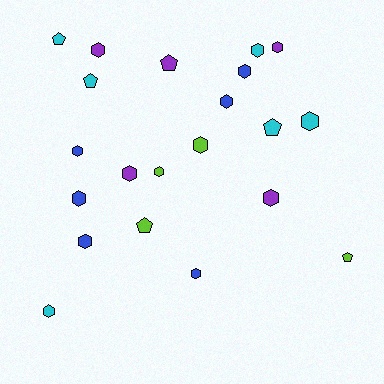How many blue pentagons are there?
There are no blue pentagons.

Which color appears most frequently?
Blue, with 6 objects.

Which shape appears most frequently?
Hexagon, with 15 objects.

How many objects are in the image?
There are 21 objects.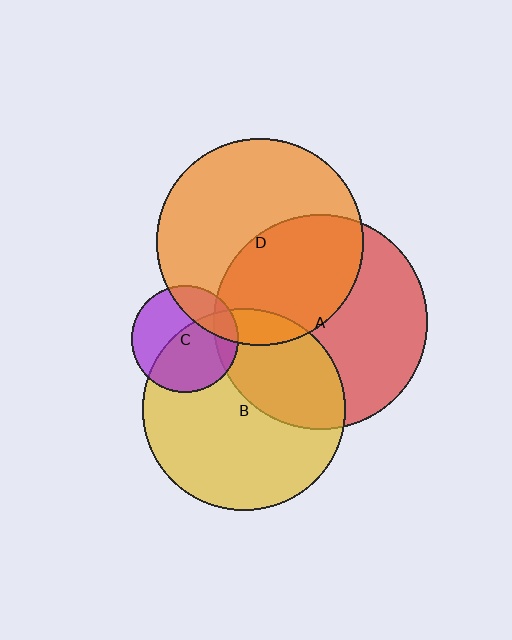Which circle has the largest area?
Circle A (red).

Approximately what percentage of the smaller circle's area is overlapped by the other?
Approximately 25%.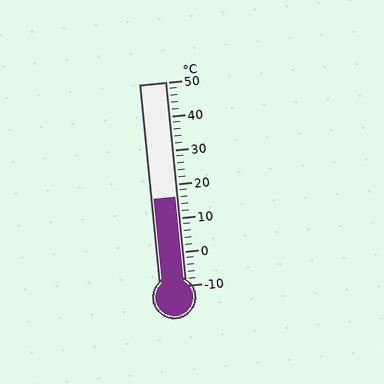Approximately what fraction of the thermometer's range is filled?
The thermometer is filled to approximately 45% of its range.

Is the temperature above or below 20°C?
The temperature is below 20°C.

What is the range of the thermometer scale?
The thermometer scale ranges from -10°C to 50°C.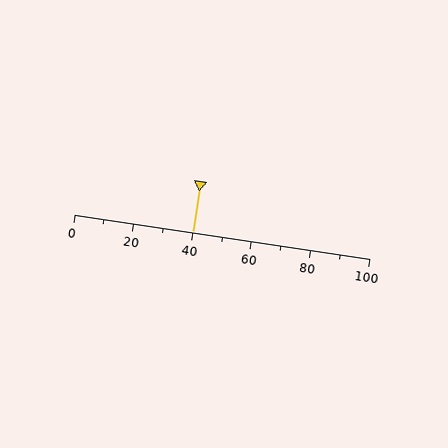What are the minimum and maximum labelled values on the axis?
The axis runs from 0 to 100.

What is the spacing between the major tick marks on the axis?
The major ticks are spaced 20 apart.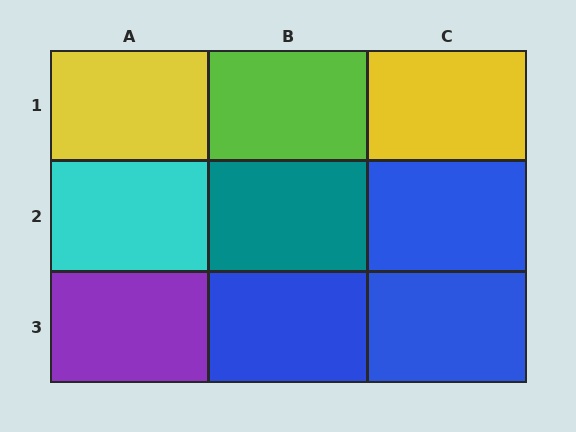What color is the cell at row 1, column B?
Lime.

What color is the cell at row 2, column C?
Blue.